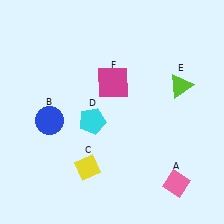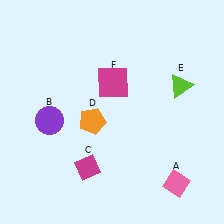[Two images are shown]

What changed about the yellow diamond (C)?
In Image 1, C is yellow. In Image 2, it changed to magenta.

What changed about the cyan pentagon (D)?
In Image 1, D is cyan. In Image 2, it changed to orange.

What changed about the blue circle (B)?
In Image 1, B is blue. In Image 2, it changed to purple.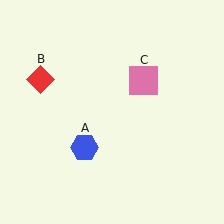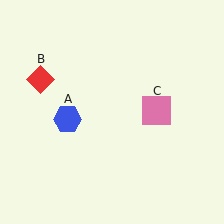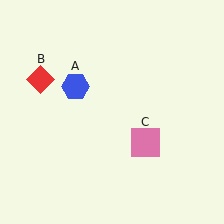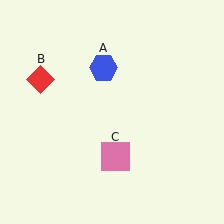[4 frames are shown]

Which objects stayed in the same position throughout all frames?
Red diamond (object B) remained stationary.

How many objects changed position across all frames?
2 objects changed position: blue hexagon (object A), pink square (object C).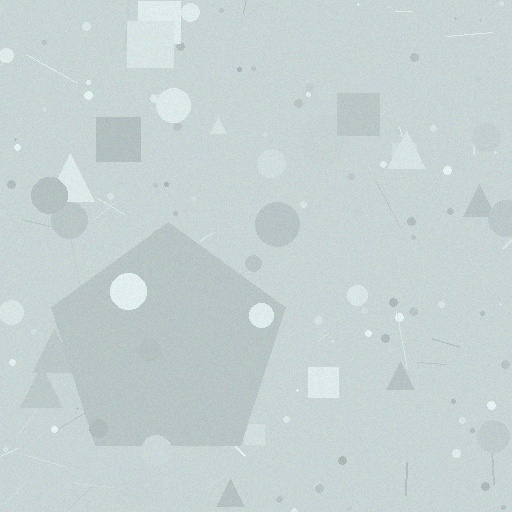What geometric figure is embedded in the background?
A pentagon is embedded in the background.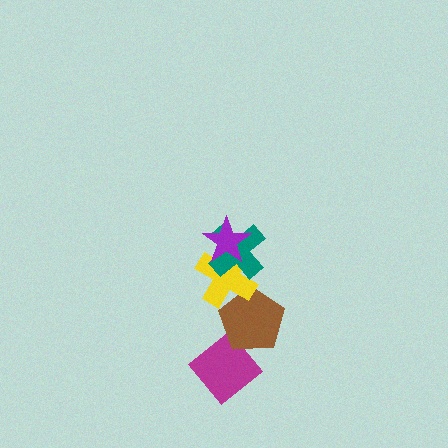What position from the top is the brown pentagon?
The brown pentagon is 4th from the top.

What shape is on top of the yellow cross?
The teal cross is on top of the yellow cross.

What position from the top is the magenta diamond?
The magenta diamond is 5th from the top.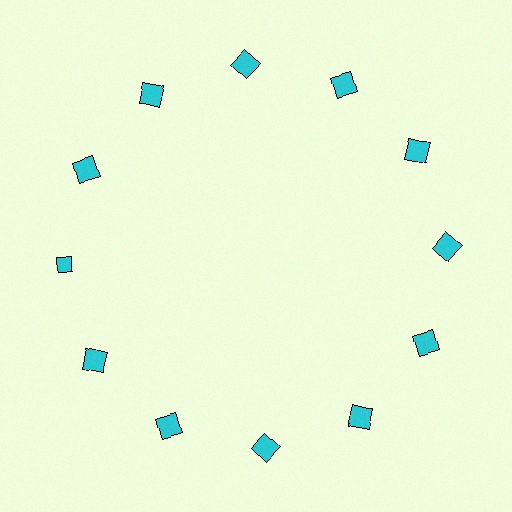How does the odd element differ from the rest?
It has a different shape: diamond instead of square.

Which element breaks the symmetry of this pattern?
The cyan diamond at roughly the 9 o'clock position breaks the symmetry. All other shapes are cyan squares.